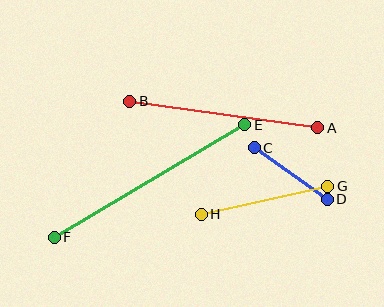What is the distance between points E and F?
The distance is approximately 221 pixels.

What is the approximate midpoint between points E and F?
The midpoint is at approximately (149, 181) pixels.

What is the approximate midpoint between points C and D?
The midpoint is at approximately (291, 173) pixels.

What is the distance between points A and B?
The distance is approximately 190 pixels.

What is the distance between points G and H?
The distance is approximately 129 pixels.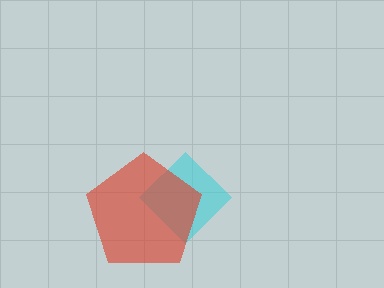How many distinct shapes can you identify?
There are 2 distinct shapes: a cyan diamond, a red pentagon.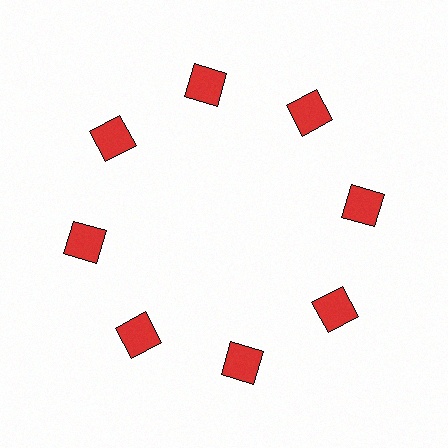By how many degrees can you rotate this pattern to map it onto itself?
The pattern maps onto itself every 45 degrees of rotation.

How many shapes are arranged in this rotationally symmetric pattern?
There are 8 shapes, arranged in 8 groups of 1.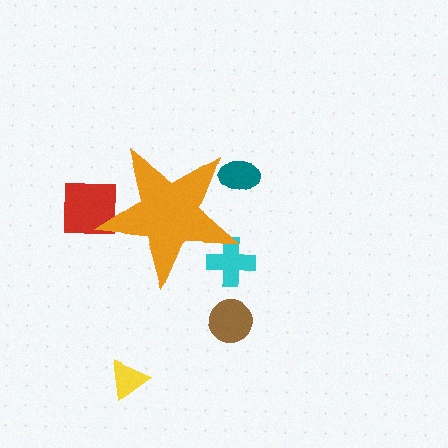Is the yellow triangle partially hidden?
No, the yellow triangle is fully visible.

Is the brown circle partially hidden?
No, the brown circle is fully visible.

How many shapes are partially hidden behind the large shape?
3 shapes are partially hidden.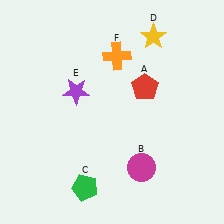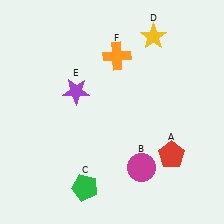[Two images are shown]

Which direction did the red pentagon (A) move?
The red pentagon (A) moved down.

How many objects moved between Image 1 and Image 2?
1 object moved between the two images.